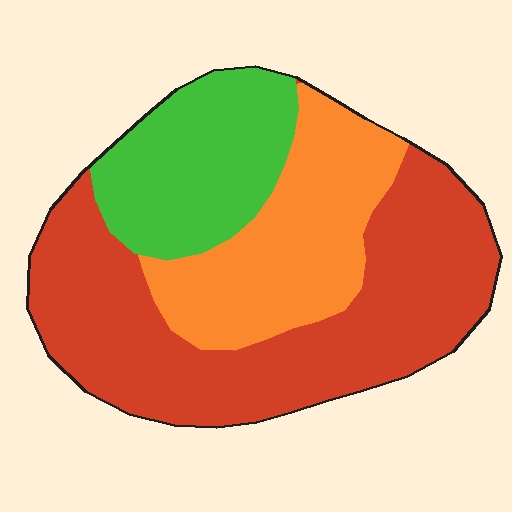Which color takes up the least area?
Green, at roughly 25%.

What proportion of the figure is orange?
Orange takes up about one quarter (1/4) of the figure.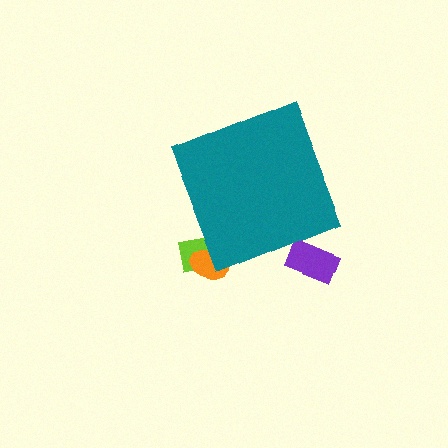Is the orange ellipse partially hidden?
Yes, the orange ellipse is partially hidden behind the teal diamond.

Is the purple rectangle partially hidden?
Yes, the purple rectangle is partially hidden behind the teal diamond.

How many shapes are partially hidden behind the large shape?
3 shapes are partially hidden.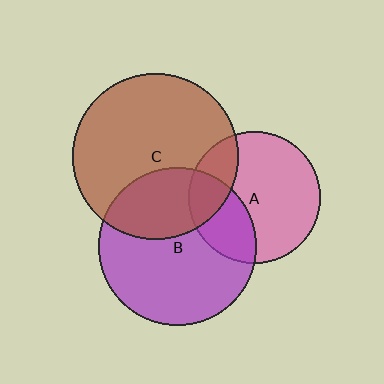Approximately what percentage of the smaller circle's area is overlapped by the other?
Approximately 35%.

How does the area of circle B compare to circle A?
Approximately 1.4 times.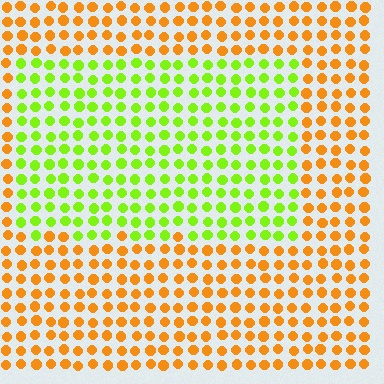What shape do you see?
I see a rectangle.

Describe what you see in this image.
The image is filled with small orange elements in a uniform arrangement. A rectangle-shaped region is visible where the elements are tinted to a slightly different hue, forming a subtle color boundary.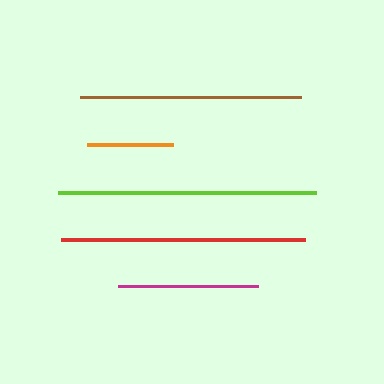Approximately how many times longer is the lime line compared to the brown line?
The lime line is approximately 1.2 times the length of the brown line.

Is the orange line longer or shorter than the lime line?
The lime line is longer than the orange line.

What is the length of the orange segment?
The orange segment is approximately 86 pixels long.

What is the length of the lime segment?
The lime segment is approximately 258 pixels long.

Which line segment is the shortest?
The orange line is the shortest at approximately 86 pixels.